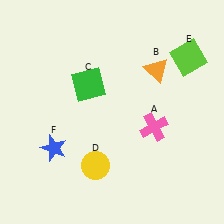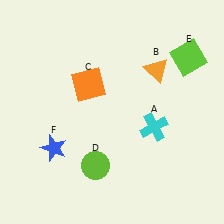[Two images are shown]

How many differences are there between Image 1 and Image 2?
There are 3 differences between the two images.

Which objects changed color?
A changed from pink to cyan. C changed from green to orange. D changed from yellow to lime.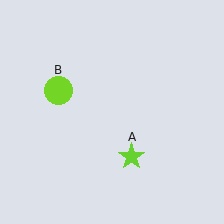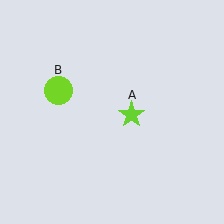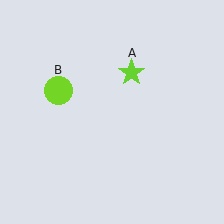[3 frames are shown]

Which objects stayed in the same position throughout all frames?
Lime circle (object B) remained stationary.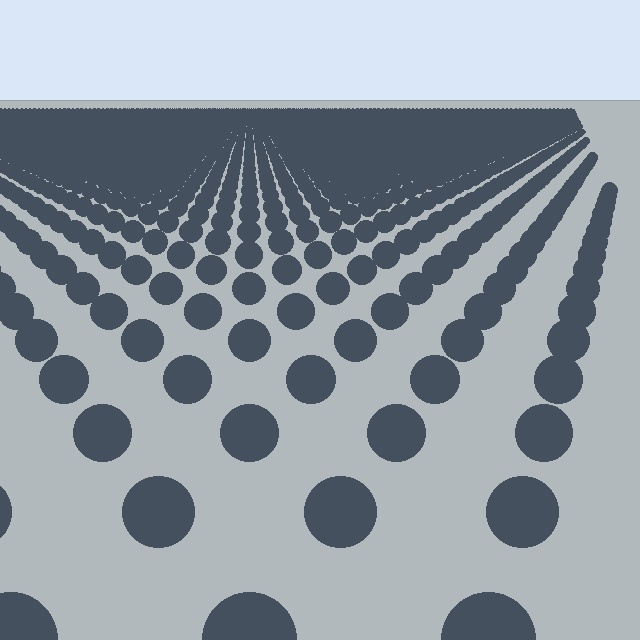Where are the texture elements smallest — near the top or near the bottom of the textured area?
Near the top.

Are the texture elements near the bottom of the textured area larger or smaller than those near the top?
Larger. Near the bottom, elements are closer to the viewer and appear at a bigger on-screen size.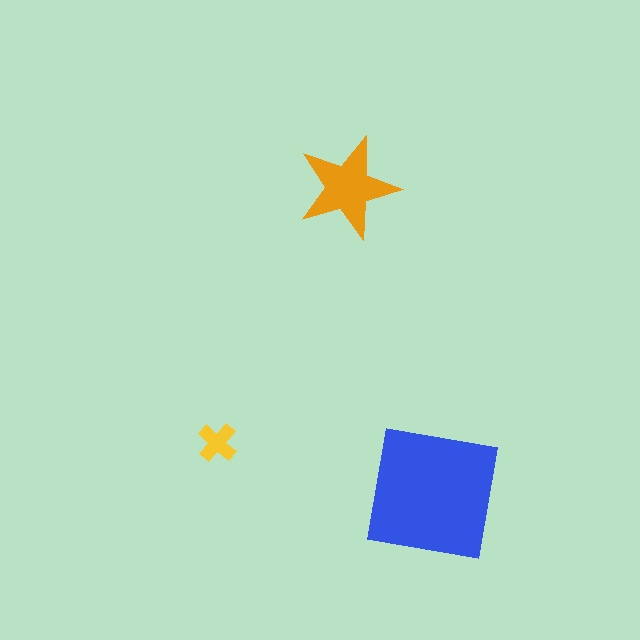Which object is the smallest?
The yellow cross.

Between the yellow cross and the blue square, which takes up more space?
The blue square.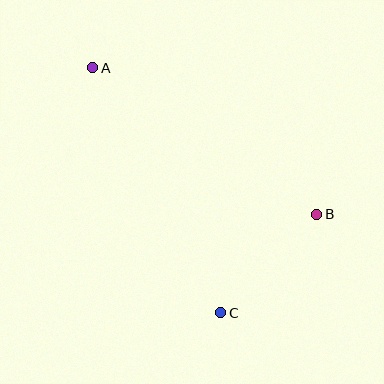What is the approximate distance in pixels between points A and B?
The distance between A and B is approximately 267 pixels.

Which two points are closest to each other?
Points B and C are closest to each other.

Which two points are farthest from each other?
Points A and C are farthest from each other.